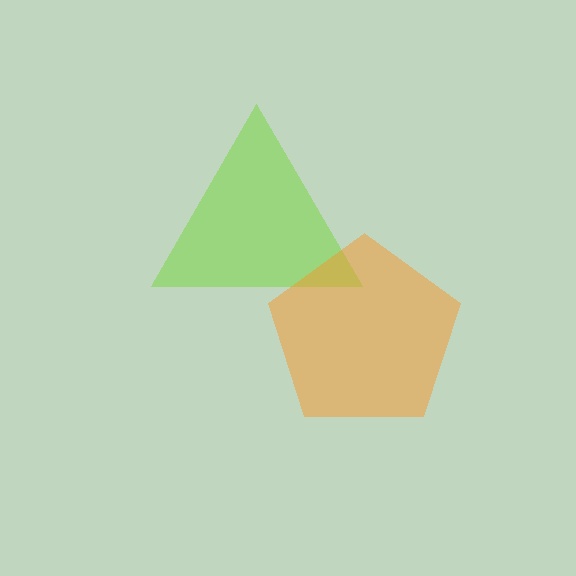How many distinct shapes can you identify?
There are 2 distinct shapes: a lime triangle, an orange pentagon.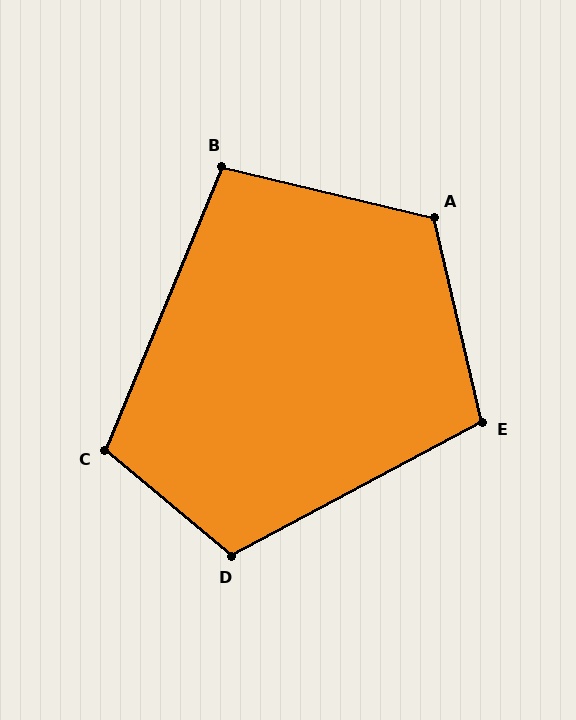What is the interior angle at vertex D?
Approximately 112 degrees (obtuse).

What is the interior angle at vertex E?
Approximately 105 degrees (obtuse).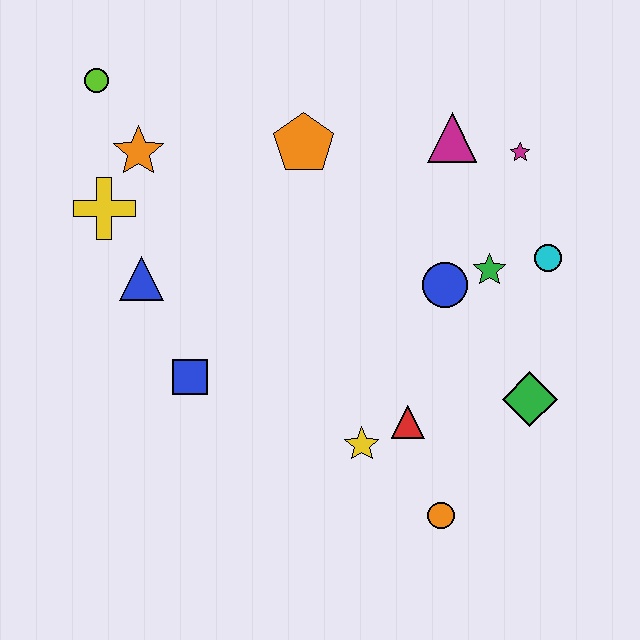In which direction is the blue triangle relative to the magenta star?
The blue triangle is to the left of the magenta star.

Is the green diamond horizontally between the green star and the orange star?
No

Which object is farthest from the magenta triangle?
The orange circle is farthest from the magenta triangle.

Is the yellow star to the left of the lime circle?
No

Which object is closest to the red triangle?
The yellow star is closest to the red triangle.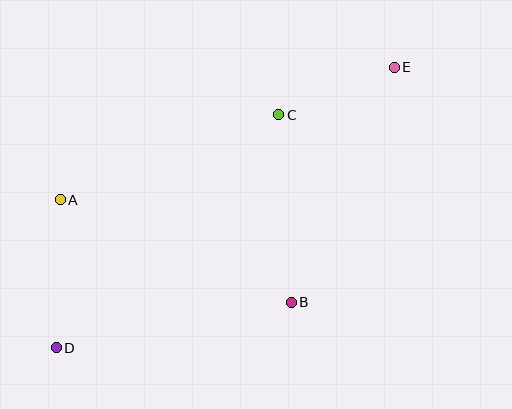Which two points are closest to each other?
Points C and E are closest to each other.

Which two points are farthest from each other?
Points D and E are farthest from each other.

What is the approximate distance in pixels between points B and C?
The distance between B and C is approximately 188 pixels.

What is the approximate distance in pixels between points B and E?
The distance between B and E is approximately 257 pixels.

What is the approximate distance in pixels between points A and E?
The distance between A and E is approximately 359 pixels.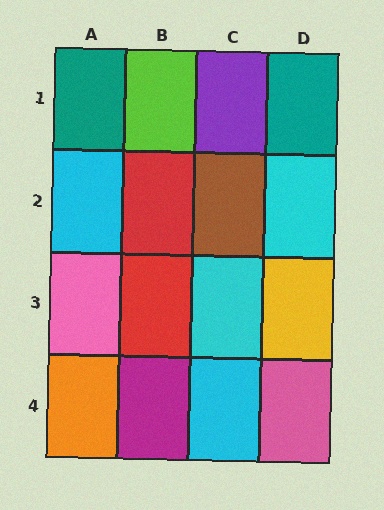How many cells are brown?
1 cell is brown.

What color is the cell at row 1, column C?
Purple.